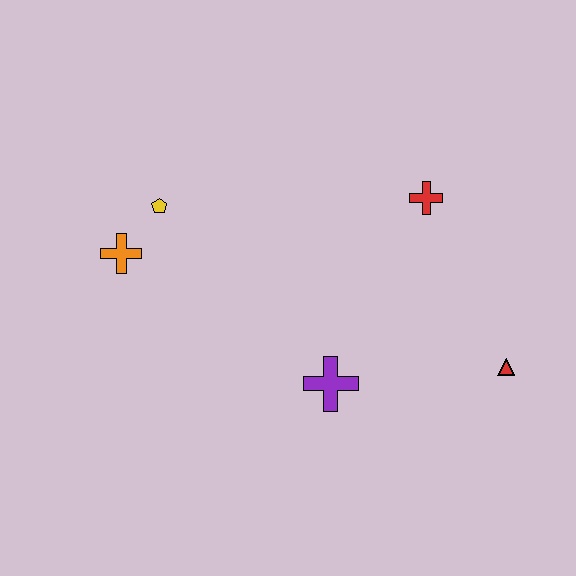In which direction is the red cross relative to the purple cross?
The red cross is above the purple cross.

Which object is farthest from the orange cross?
The red triangle is farthest from the orange cross.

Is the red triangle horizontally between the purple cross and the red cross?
No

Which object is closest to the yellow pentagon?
The orange cross is closest to the yellow pentagon.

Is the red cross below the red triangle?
No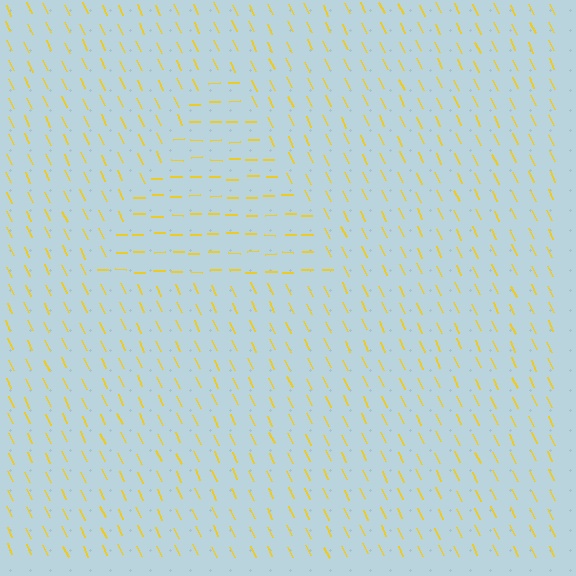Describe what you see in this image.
The image is filled with small yellow line segments. A triangle region in the image has lines oriented differently from the surrounding lines, creating a visible texture boundary.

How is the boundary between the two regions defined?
The boundary is defined purely by a change in line orientation (approximately 65 degrees difference). All lines are the same color and thickness.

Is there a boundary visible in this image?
Yes, there is a texture boundary formed by a change in line orientation.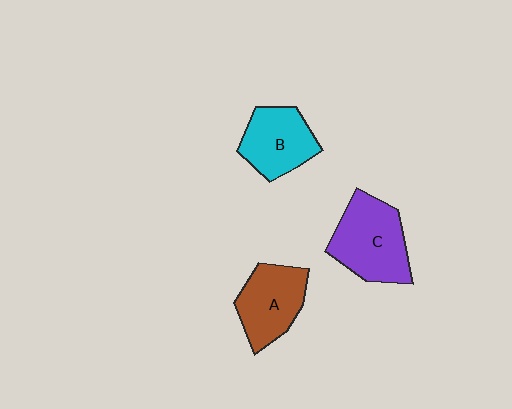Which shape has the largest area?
Shape C (purple).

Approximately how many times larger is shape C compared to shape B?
Approximately 1.3 times.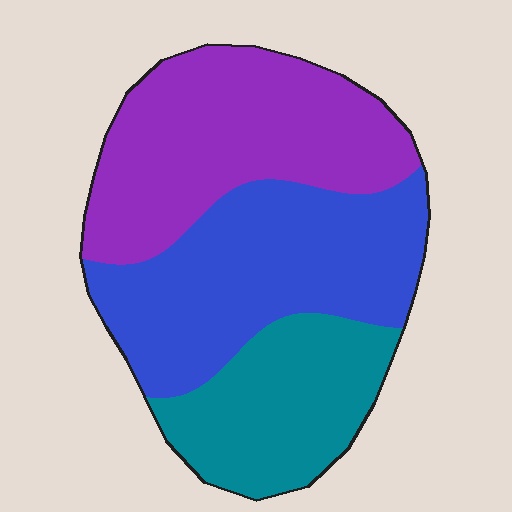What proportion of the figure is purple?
Purple takes up between a third and a half of the figure.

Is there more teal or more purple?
Purple.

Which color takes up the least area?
Teal, at roughly 25%.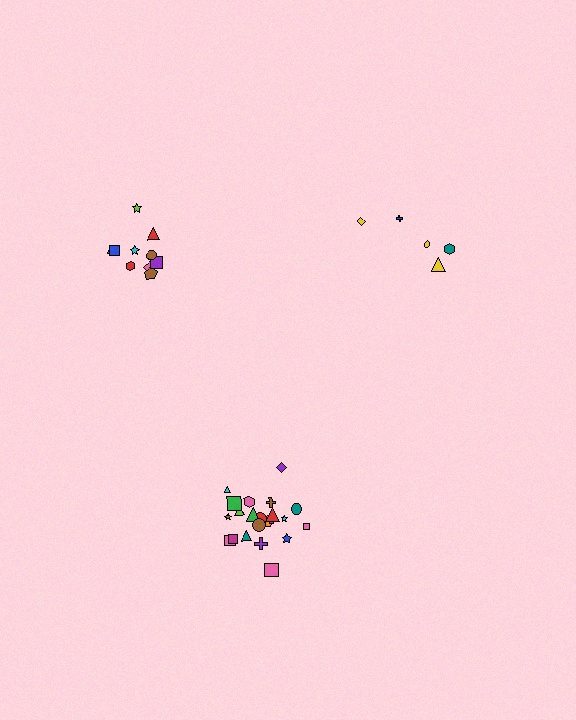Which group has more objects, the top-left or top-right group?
The top-left group.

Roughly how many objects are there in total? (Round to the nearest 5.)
Roughly 35 objects in total.